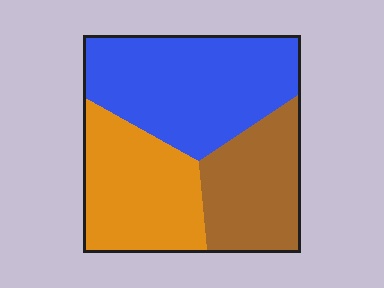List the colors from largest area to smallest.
From largest to smallest: blue, orange, brown.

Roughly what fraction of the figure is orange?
Orange covers 31% of the figure.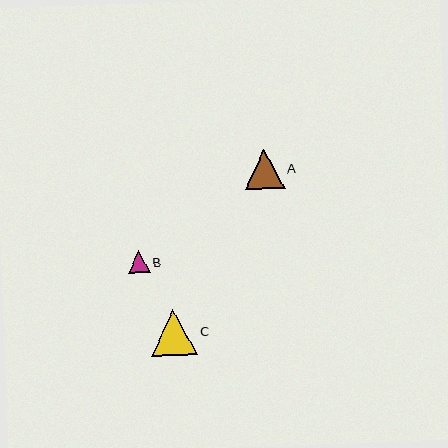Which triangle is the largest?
Triangle C is the largest with a size of approximately 46 pixels.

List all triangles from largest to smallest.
From largest to smallest: C, A, B.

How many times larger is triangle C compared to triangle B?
Triangle C is approximately 2.0 times the size of triangle B.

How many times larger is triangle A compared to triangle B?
Triangle A is approximately 1.8 times the size of triangle B.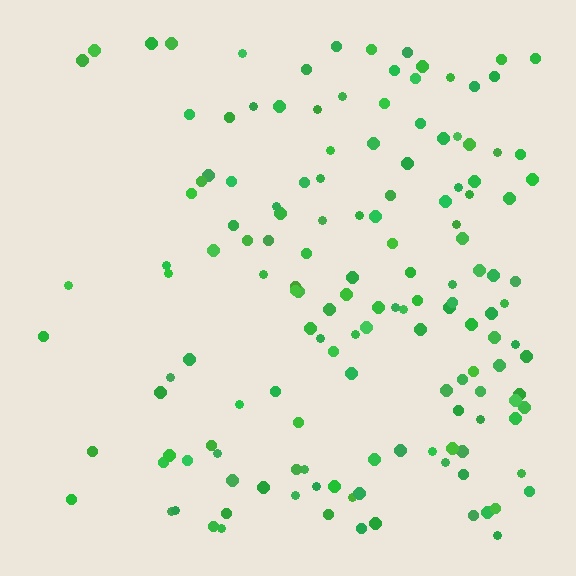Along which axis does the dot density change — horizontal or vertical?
Horizontal.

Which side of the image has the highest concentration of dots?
The right.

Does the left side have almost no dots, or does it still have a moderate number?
Still a moderate number, just noticeably fewer than the right.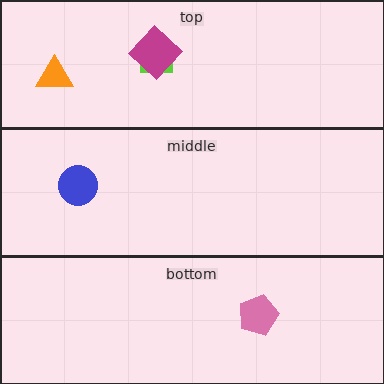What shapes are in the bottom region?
The pink pentagon.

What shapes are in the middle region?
The blue circle.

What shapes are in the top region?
The lime rectangle, the magenta diamond, the orange triangle.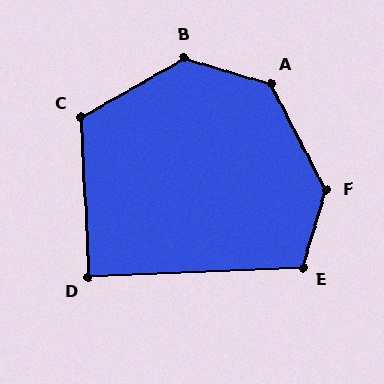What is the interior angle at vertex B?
Approximately 134 degrees (obtuse).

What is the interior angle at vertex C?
Approximately 117 degrees (obtuse).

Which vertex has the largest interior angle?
F, at approximately 136 degrees.